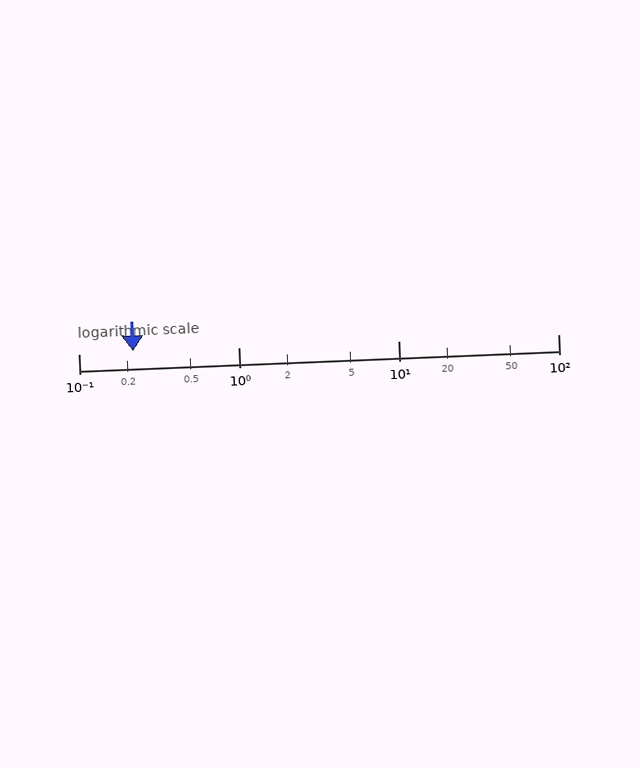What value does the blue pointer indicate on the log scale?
The pointer indicates approximately 0.22.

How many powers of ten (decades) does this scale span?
The scale spans 3 decades, from 0.1 to 100.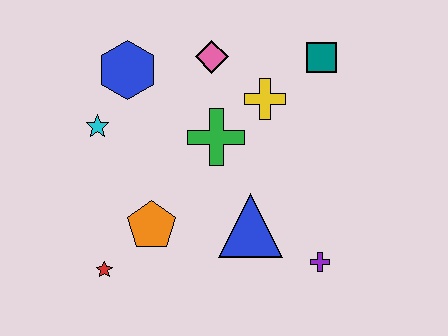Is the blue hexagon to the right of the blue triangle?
No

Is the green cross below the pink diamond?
Yes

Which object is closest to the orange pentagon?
The red star is closest to the orange pentagon.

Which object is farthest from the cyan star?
The purple cross is farthest from the cyan star.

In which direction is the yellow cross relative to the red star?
The yellow cross is above the red star.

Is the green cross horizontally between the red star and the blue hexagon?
No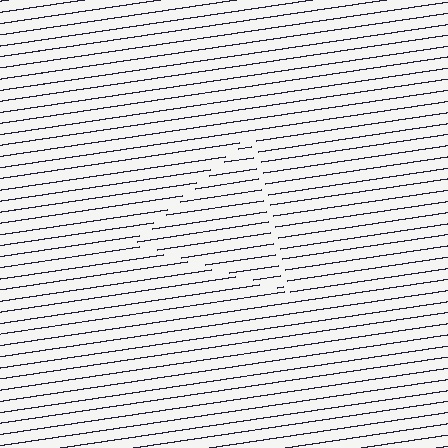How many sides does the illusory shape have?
3 sides — the line-ends trace a triangle.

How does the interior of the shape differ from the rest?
The interior of the shape contains the same grating, shifted by half a period — the contour is defined by the phase discontinuity where line-ends from the inner and outer gratings abut.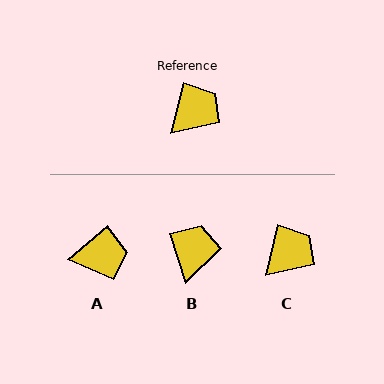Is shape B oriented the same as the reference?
No, it is off by about 32 degrees.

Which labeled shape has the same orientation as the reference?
C.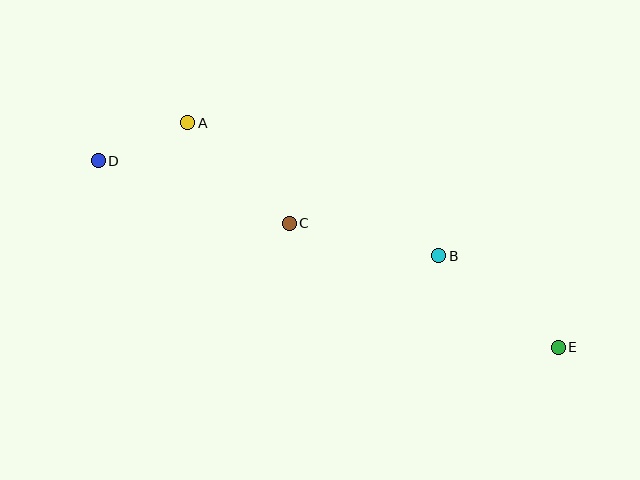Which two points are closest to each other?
Points A and D are closest to each other.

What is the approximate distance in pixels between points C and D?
The distance between C and D is approximately 201 pixels.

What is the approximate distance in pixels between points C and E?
The distance between C and E is approximately 296 pixels.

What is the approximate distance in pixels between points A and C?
The distance between A and C is approximately 143 pixels.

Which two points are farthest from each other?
Points D and E are farthest from each other.